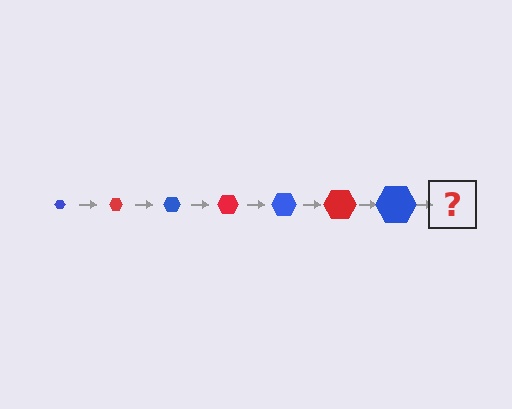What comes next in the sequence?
The next element should be a red hexagon, larger than the previous one.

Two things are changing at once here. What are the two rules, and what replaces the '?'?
The two rules are that the hexagon grows larger each step and the color cycles through blue and red. The '?' should be a red hexagon, larger than the previous one.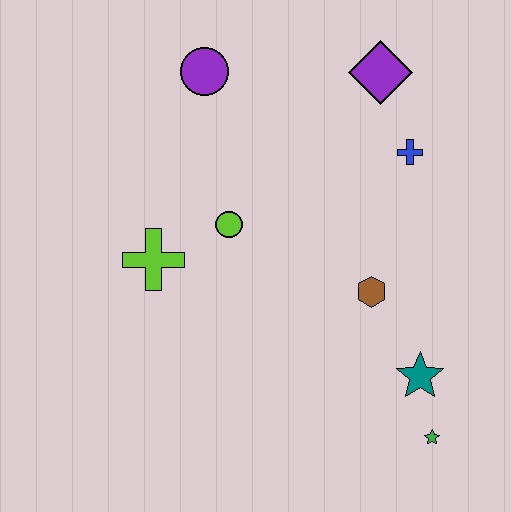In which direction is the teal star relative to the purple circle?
The teal star is below the purple circle.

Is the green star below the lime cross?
Yes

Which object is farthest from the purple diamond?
The green star is farthest from the purple diamond.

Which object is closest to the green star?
The teal star is closest to the green star.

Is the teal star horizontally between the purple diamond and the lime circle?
No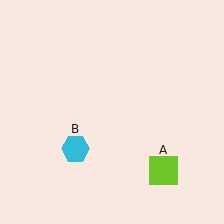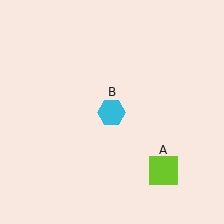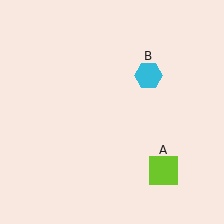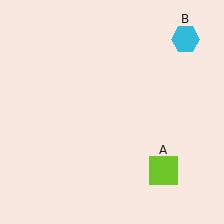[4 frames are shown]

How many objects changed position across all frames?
1 object changed position: cyan hexagon (object B).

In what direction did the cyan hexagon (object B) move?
The cyan hexagon (object B) moved up and to the right.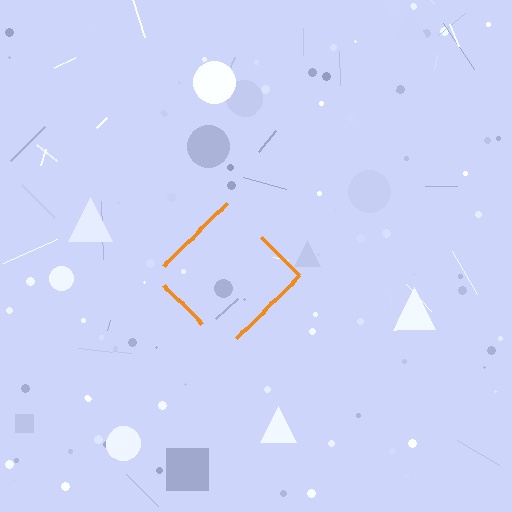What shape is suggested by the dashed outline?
The dashed outline suggests a diamond.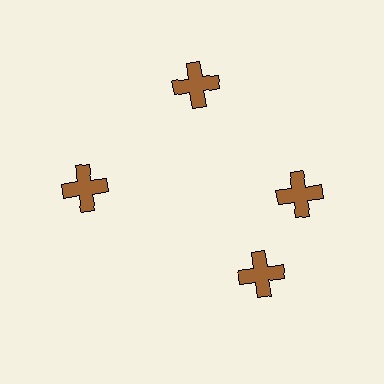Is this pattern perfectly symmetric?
No. The 4 brown crosses are arranged in a ring, but one element near the 6 o'clock position is rotated out of alignment along the ring, breaking the 4-fold rotational symmetry.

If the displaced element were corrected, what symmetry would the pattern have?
It would have 4-fold rotational symmetry — the pattern would map onto itself every 90 degrees.